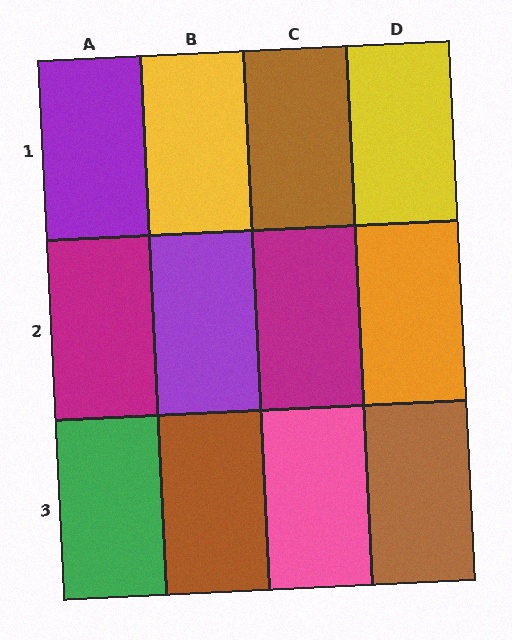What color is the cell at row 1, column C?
Brown.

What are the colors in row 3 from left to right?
Green, brown, pink, brown.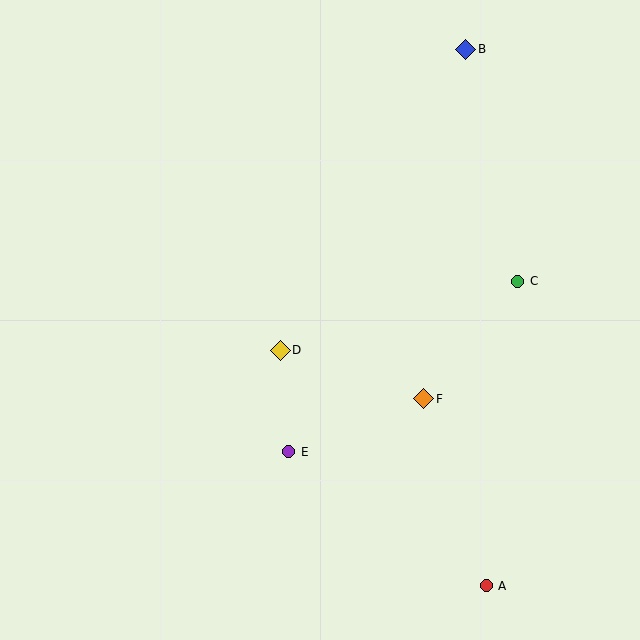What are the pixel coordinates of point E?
Point E is at (289, 452).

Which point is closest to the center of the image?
Point D at (280, 350) is closest to the center.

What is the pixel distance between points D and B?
The distance between D and B is 354 pixels.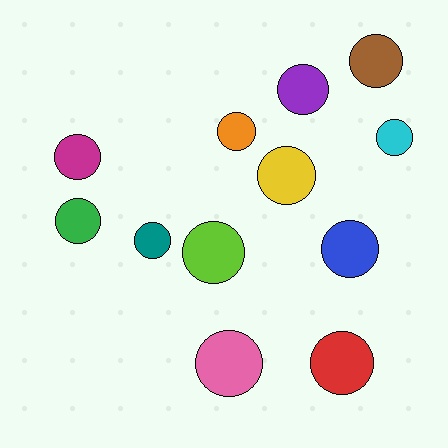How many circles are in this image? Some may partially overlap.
There are 12 circles.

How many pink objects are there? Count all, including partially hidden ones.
There is 1 pink object.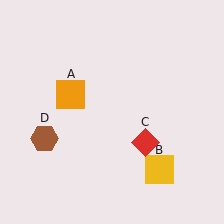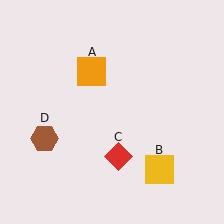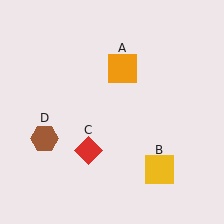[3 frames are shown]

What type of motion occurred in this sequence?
The orange square (object A), red diamond (object C) rotated clockwise around the center of the scene.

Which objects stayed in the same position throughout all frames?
Yellow square (object B) and brown hexagon (object D) remained stationary.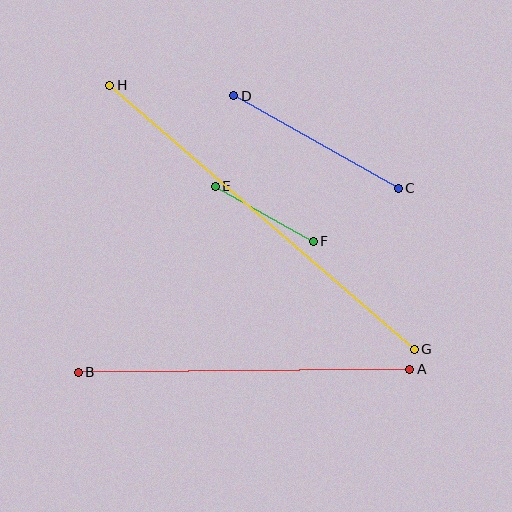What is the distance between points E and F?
The distance is approximately 112 pixels.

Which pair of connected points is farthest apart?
Points G and H are farthest apart.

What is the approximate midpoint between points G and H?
The midpoint is at approximately (262, 217) pixels.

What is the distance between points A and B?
The distance is approximately 332 pixels.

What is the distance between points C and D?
The distance is approximately 189 pixels.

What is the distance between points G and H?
The distance is approximately 403 pixels.